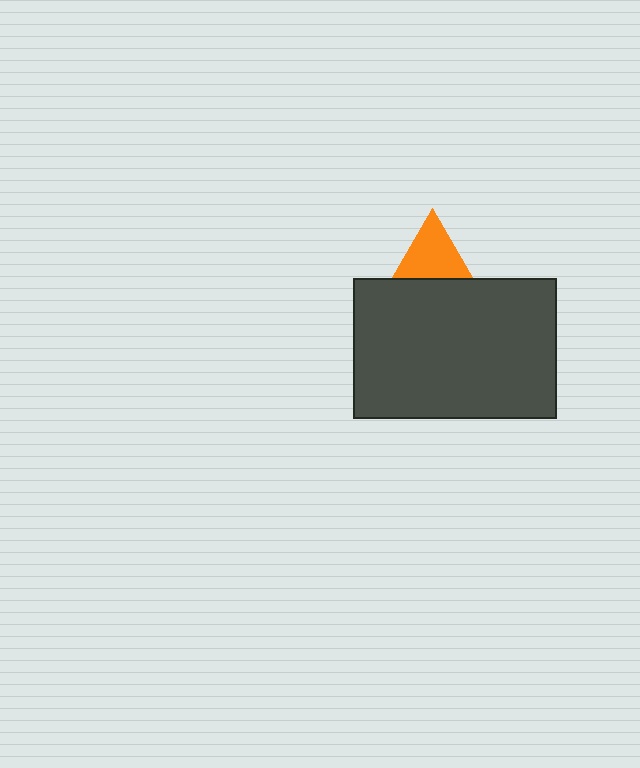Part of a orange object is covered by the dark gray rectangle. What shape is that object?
It is a triangle.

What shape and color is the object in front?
The object in front is a dark gray rectangle.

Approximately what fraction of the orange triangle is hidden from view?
Roughly 47% of the orange triangle is hidden behind the dark gray rectangle.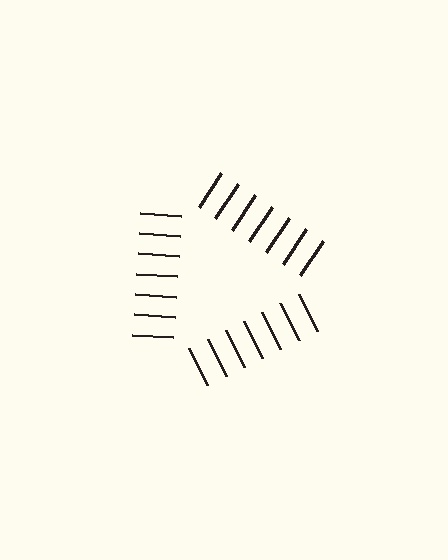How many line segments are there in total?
21 — 7 along each of the 3 edges.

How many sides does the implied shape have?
3 sides — the line-ends trace a triangle.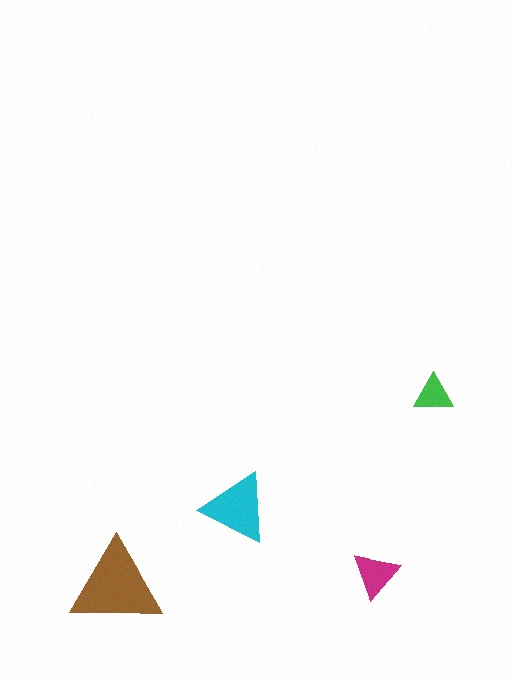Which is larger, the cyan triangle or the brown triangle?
The brown one.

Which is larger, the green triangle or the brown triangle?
The brown one.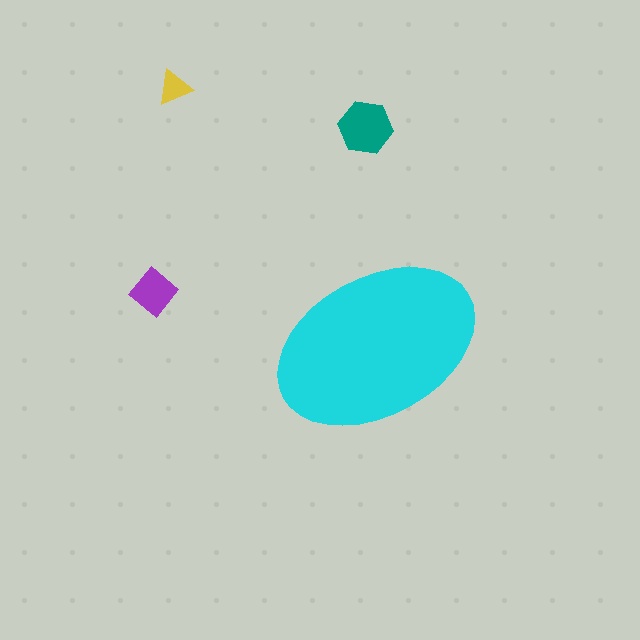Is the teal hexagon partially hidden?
No, the teal hexagon is fully visible.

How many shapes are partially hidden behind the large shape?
0 shapes are partially hidden.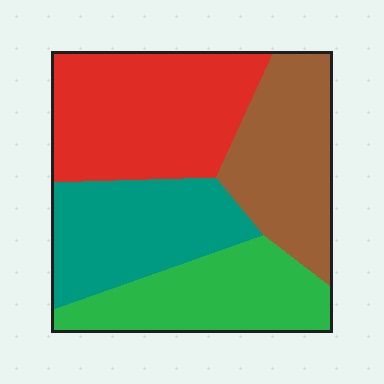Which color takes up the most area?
Red, at roughly 30%.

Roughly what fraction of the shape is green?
Green covers around 20% of the shape.